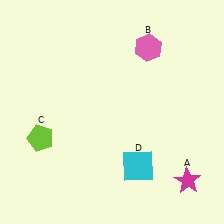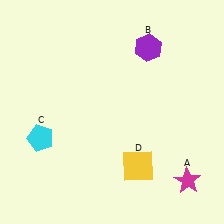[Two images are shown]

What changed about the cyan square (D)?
In Image 1, D is cyan. In Image 2, it changed to yellow.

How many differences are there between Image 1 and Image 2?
There are 3 differences between the two images.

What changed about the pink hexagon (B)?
In Image 1, B is pink. In Image 2, it changed to purple.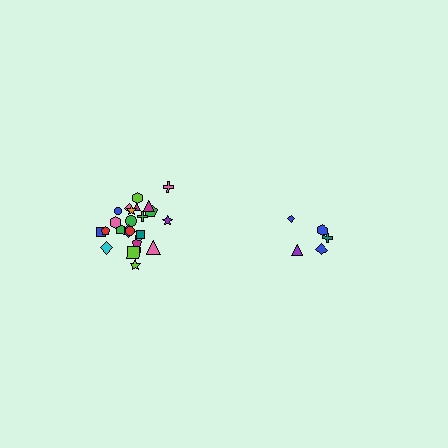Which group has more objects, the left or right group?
The left group.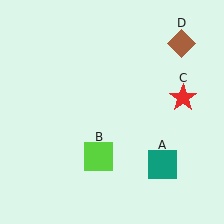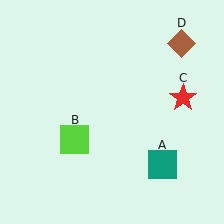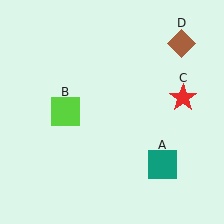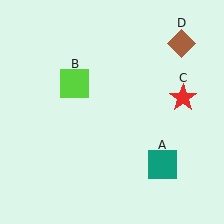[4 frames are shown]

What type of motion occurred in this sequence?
The lime square (object B) rotated clockwise around the center of the scene.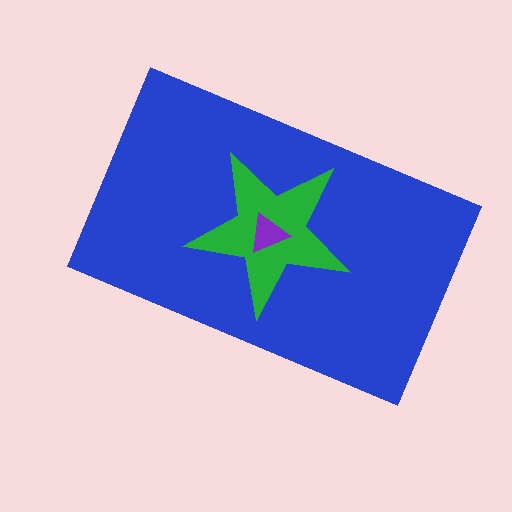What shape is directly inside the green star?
The purple triangle.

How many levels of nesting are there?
3.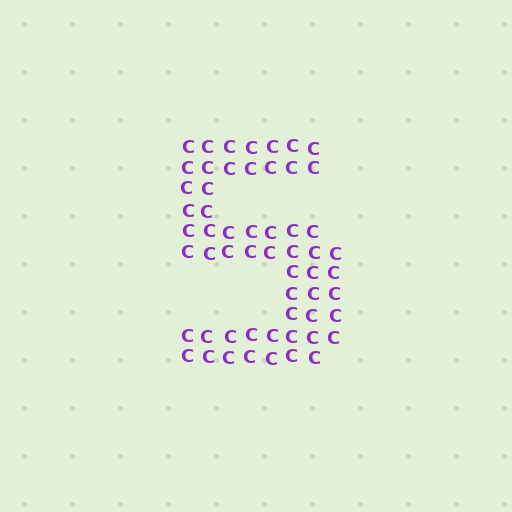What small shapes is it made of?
It is made of small letter C's.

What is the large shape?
The large shape is the digit 5.